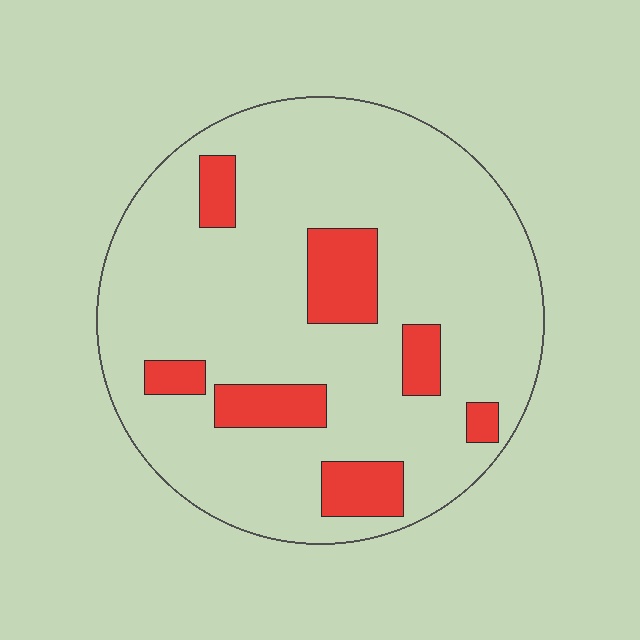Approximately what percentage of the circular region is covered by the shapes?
Approximately 15%.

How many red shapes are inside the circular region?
7.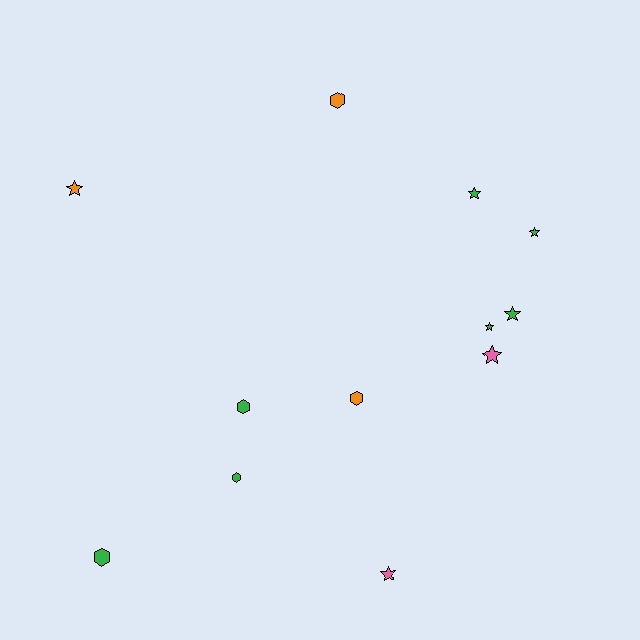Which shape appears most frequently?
Star, with 7 objects.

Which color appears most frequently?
Green, with 7 objects.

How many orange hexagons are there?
There are 2 orange hexagons.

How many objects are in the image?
There are 12 objects.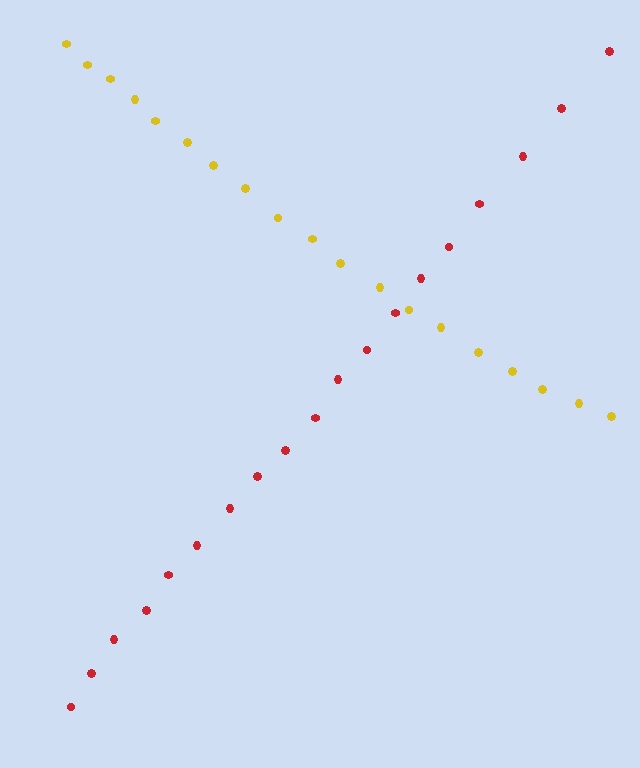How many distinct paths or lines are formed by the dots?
There are 2 distinct paths.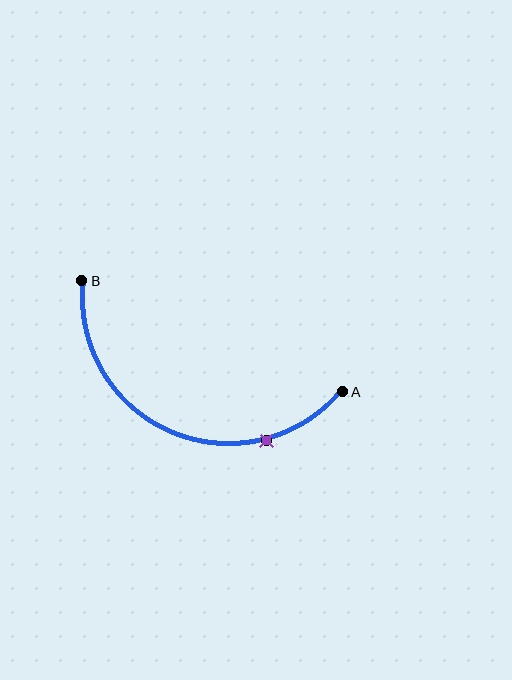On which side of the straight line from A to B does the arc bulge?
The arc bulges below the straight line connecting A and B.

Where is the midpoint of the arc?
The arc midpoint is the point on the curve farthest from the straight line joining A and B. It sits below that line.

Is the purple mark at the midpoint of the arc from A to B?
No. The purple mark lies on the arc but is closer to endpoint A. The arc midpoint would be at the point on the curve equidistant along the arc from both A and B.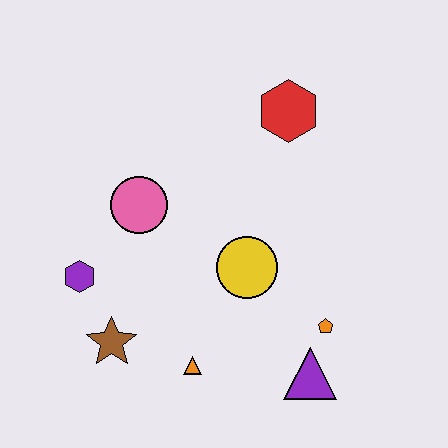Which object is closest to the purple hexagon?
The brown star is closest to the purple hexagon.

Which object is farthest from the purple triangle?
The red hexagon is farthest from the purple triangle.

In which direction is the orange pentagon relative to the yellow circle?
The orange pentagon is to the right of the yellow circle.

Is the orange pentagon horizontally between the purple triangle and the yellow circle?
No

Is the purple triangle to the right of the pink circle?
Yes